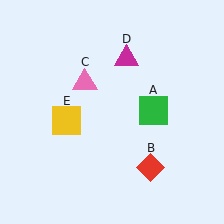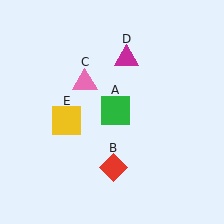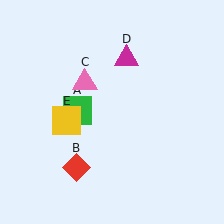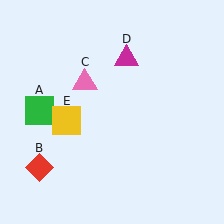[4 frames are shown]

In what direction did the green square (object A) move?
The green square (object A) moved left.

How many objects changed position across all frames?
2 objects changed position: green square (object A), red diamond (object B).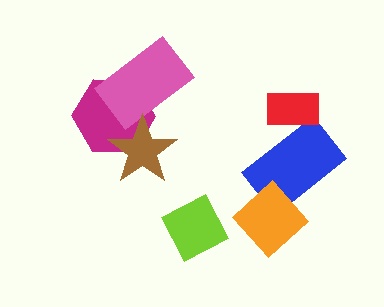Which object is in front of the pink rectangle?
The brown star is in front of the pink rectangle.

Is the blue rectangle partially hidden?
Yes, it is partially covered by another shape.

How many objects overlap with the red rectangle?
1 object overlaps with the red rectangle.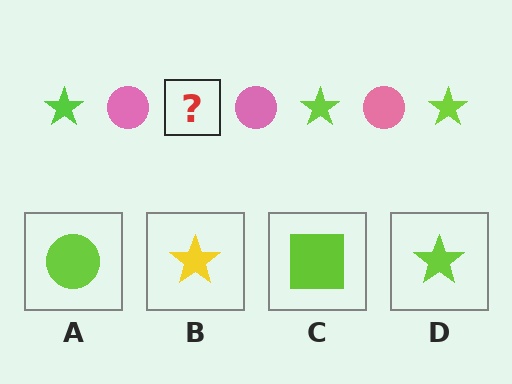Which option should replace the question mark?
Option D.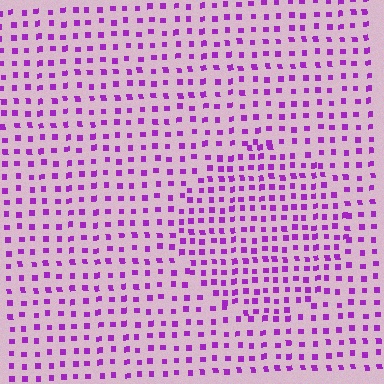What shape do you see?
I see a circle.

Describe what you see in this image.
The image contains small purple elements arranged at two different densities. A circle-shaped region is visible where the elements are more densely packed than the surrounding area.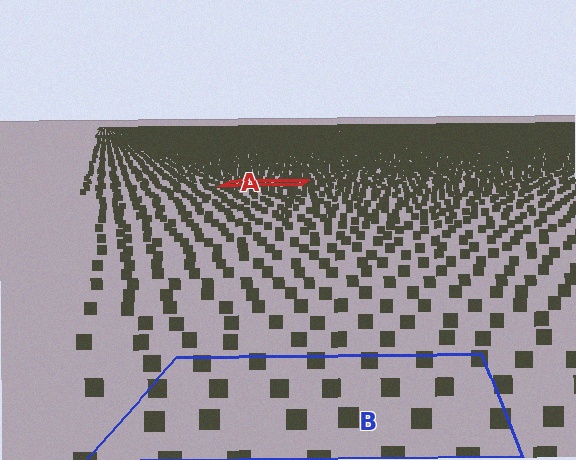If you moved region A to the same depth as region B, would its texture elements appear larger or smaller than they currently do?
They would appear larger. At a closer depth, the same texture elements are projected at a bigger on-screen size.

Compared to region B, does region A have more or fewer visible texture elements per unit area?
Region A has more texture elements per unit area — they are packed more densely because it is farther away.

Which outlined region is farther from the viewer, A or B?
Region A is farther from the viewer — the texture elements inside it appear smaller and more densely packed.